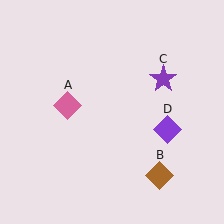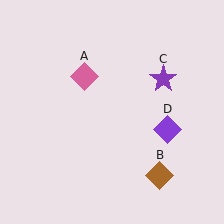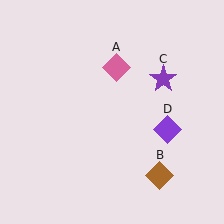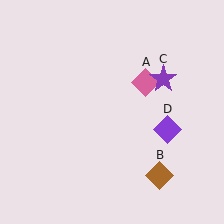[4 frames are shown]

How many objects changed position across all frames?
1 object changed position: pink diamond (object A).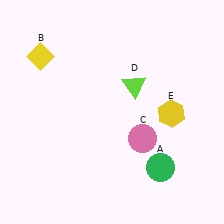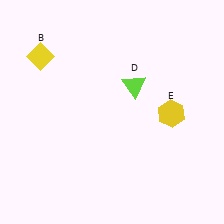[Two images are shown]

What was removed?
The pink circle (C), the green circle (A) were removed in Image 2.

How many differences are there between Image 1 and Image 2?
There are 2 differences between the two images.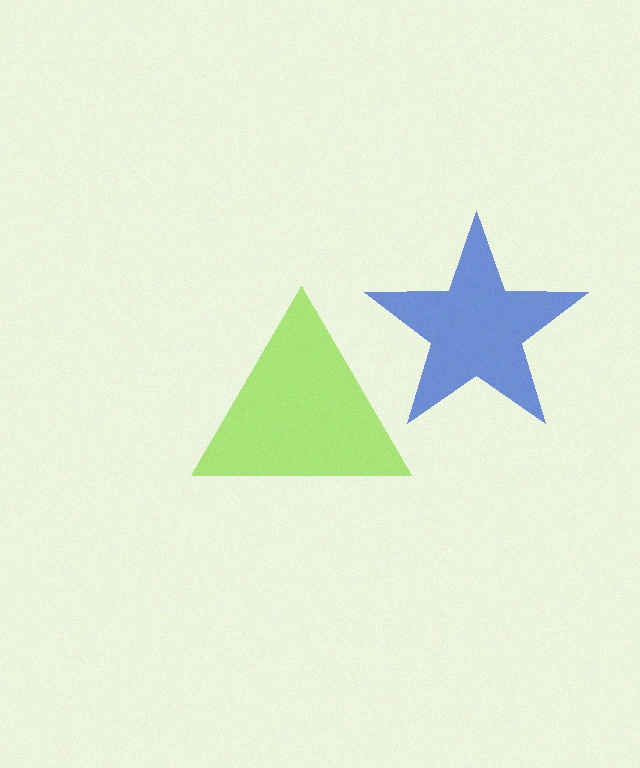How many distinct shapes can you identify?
There are 2 distinct shapes: a blue star, a lime triangle.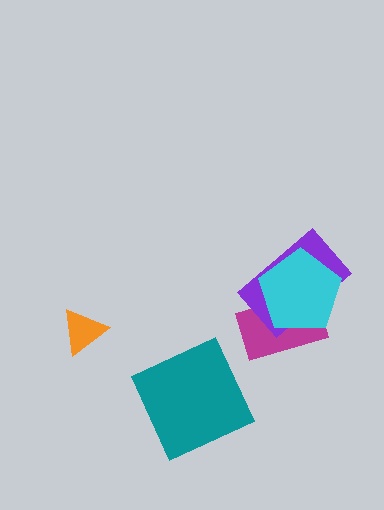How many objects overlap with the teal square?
0 objects overlap with the teal square.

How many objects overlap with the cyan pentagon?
2 objects overlap with the cyan pentagon.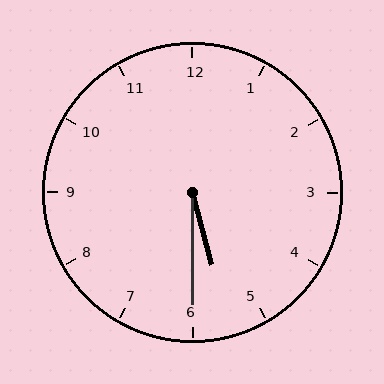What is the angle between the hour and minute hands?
Approximately 15 degrees.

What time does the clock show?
5:30.